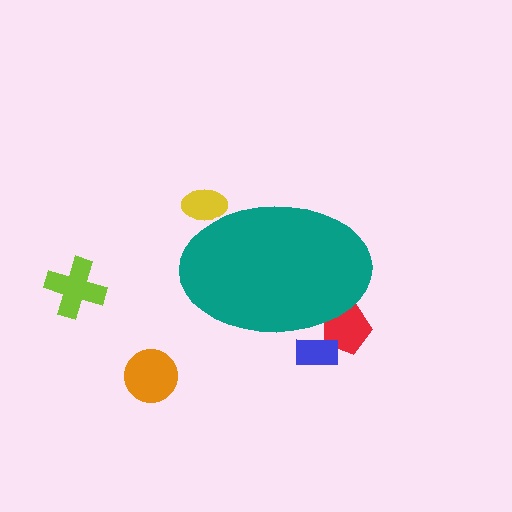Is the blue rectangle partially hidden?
Yes, the blue rectangle is partially hidden behind the teal ellipse.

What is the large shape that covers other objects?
A teal ellipse.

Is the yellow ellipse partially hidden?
Yes, the yellow ellipse is partially hidden behind the teal ellipse.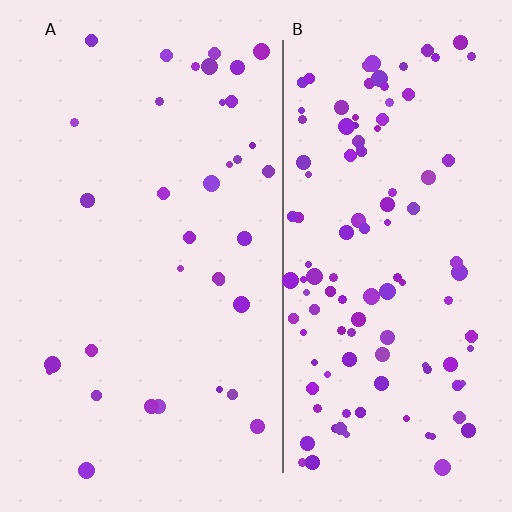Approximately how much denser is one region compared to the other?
Approximately 3.4× — region B over region A.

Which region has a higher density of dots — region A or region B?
B (the right).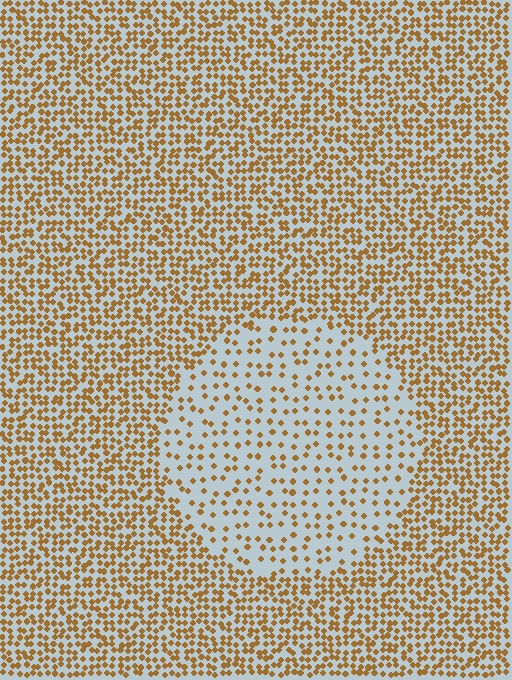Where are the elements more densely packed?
The elements are more densely packed outside the circle boundary.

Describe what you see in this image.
The image contains small brown elements arranged at two different densities. A circle-shaped region is visible where the elements are less densely packed than the surrounding area.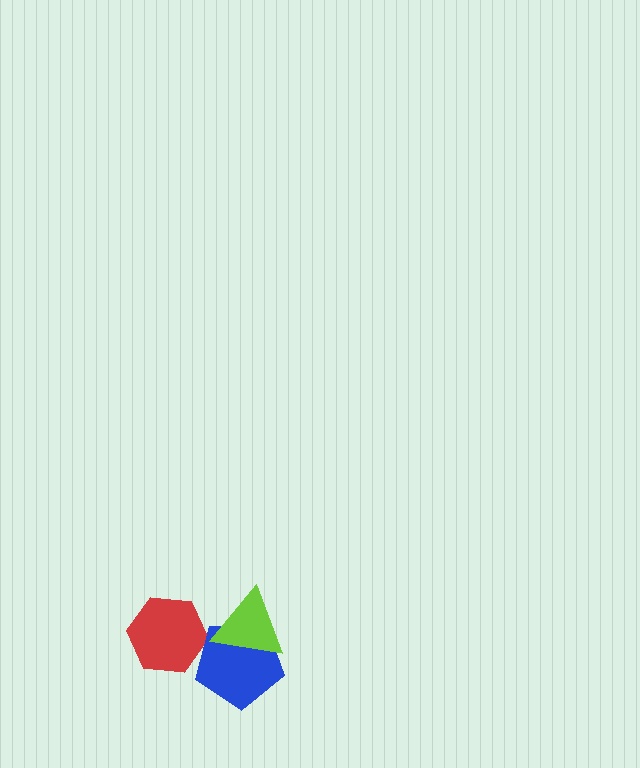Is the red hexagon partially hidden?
Yes, it is partially covered by another shape.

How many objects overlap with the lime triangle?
1 object overlaps with the lime triangle.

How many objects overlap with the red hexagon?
1 object overlaps with the red hexagon.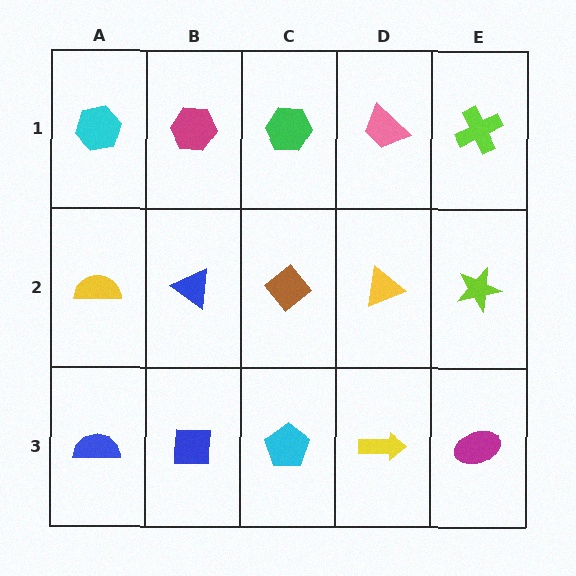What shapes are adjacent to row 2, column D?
A pink trapezoid (row 1, column D), a yellow arrow (row 3, column D), a brown diamond (row 2, column C), a lime star (row 2, column E).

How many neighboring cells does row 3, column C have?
3.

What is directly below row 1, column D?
A yellow triangle.